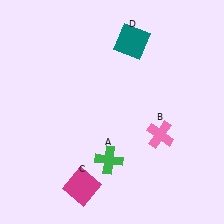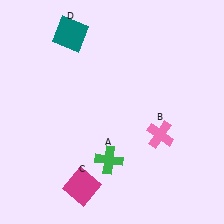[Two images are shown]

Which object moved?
The teal square (D) moved left.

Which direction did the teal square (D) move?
The teal square (D) moved left.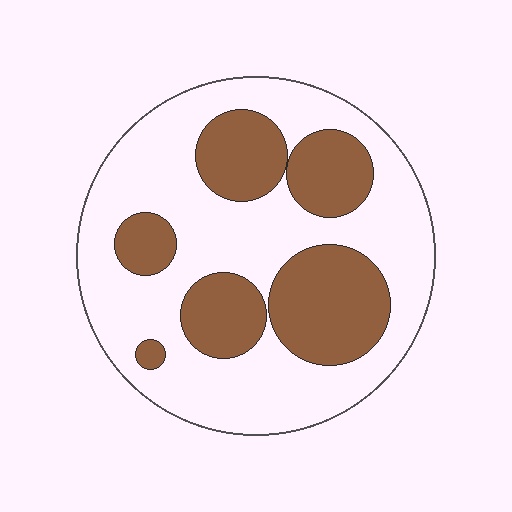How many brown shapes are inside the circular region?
6.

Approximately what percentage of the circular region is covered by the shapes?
Approximately 35%.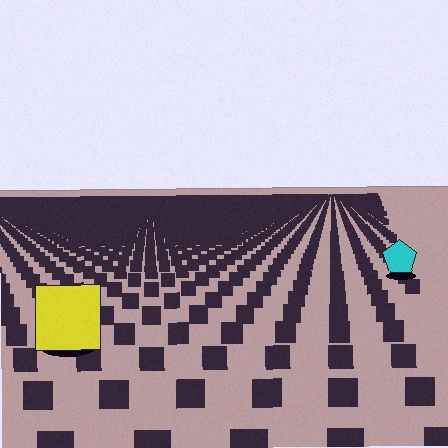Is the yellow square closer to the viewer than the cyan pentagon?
Yes. The yellow square is closer — you can tell from the texture gradient: the ground texture is coarser near it.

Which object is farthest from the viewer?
The cyan pentagon is farthest from the viewer. It appears smaller and the ground texture around it is denser.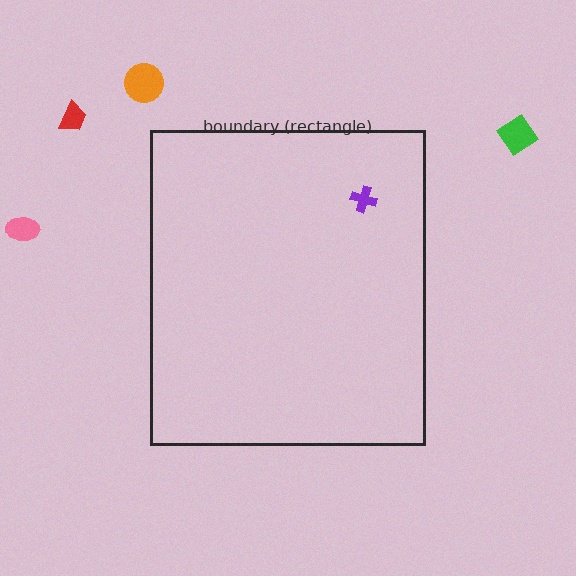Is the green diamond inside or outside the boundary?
Outside.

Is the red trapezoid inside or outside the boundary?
Outside.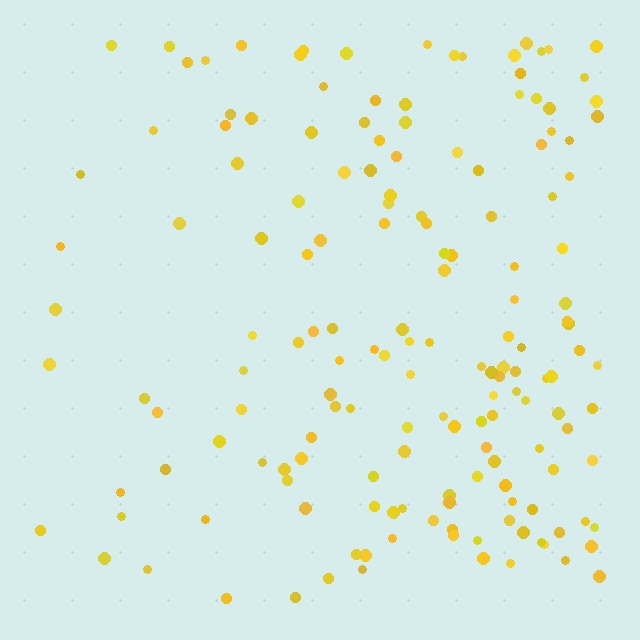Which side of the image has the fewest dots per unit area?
The left.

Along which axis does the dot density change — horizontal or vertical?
Horizontal.